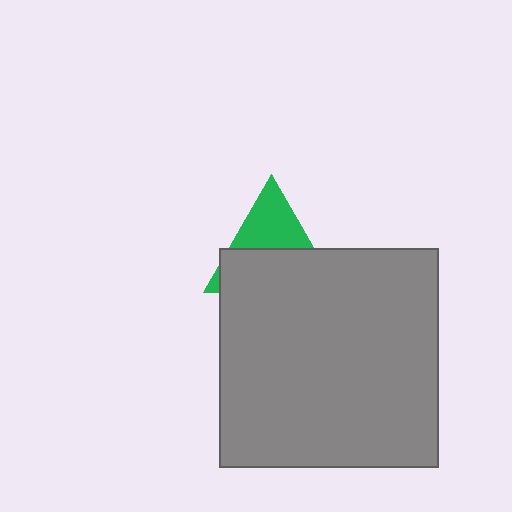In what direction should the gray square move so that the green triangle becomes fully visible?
The gray square should move down. That is the shortest direction to clear the overlap and leave the green triangle fully visible.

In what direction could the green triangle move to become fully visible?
The green triangle could move up. That would shift it out from behind the gray square entirely.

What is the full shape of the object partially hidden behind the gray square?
The partially hidden object is a green triangle.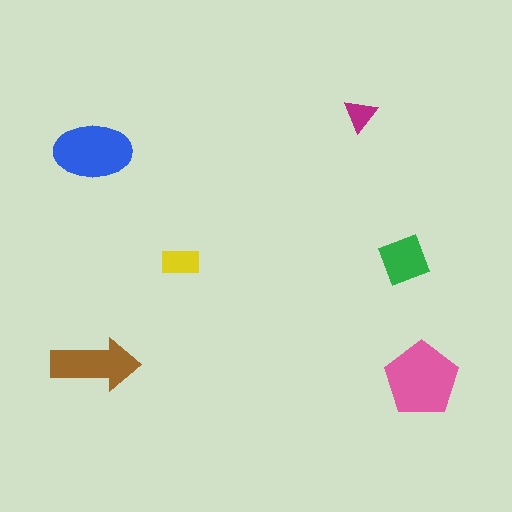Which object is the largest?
The pink pentagon.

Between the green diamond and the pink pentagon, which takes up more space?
The pink pentagon.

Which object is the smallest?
The magenta triangle.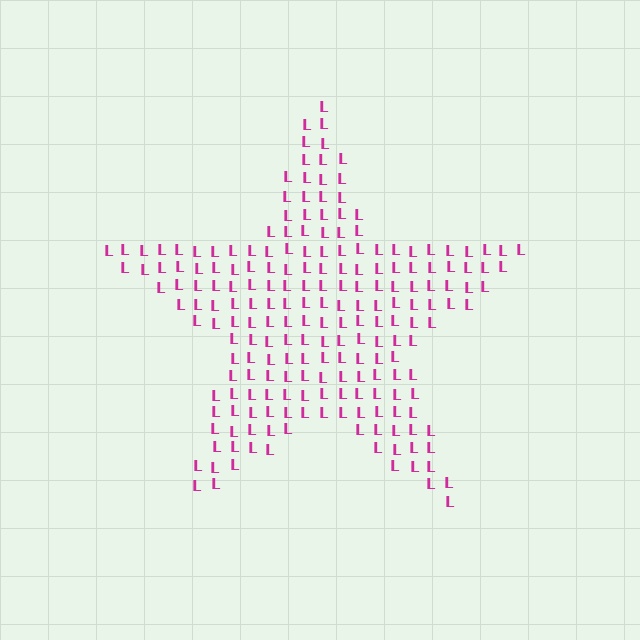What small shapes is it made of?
It is made of small letter L's.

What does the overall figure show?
The overall figure shows a star.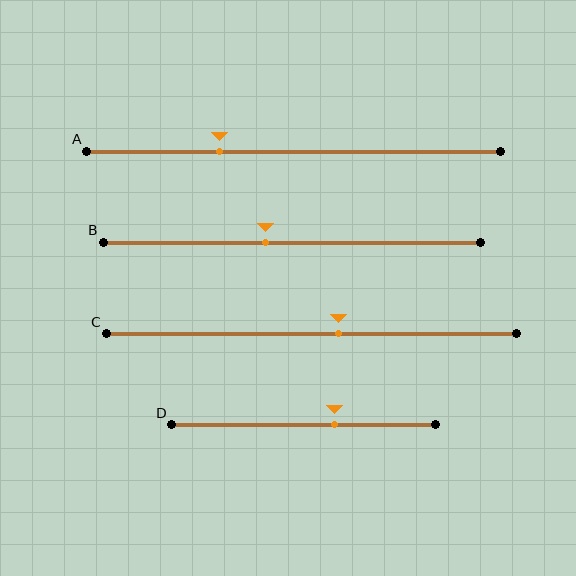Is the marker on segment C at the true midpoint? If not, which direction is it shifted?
No, the marker on segment C is shifted to the right by about 7% of the segment length.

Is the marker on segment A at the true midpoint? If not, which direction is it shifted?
No, the marker on segment A is shifted to the left by about 18% of the segment length.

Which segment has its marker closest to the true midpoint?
Segment C has its marker closest to the true midpoint.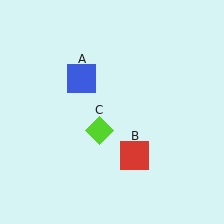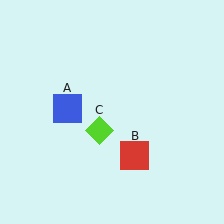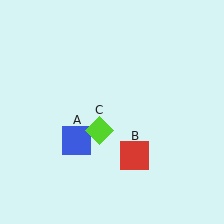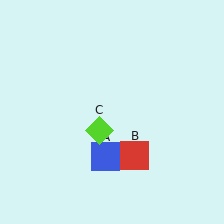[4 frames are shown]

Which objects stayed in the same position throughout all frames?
Red square (object B) and lime diamond (object C) remained stationary.